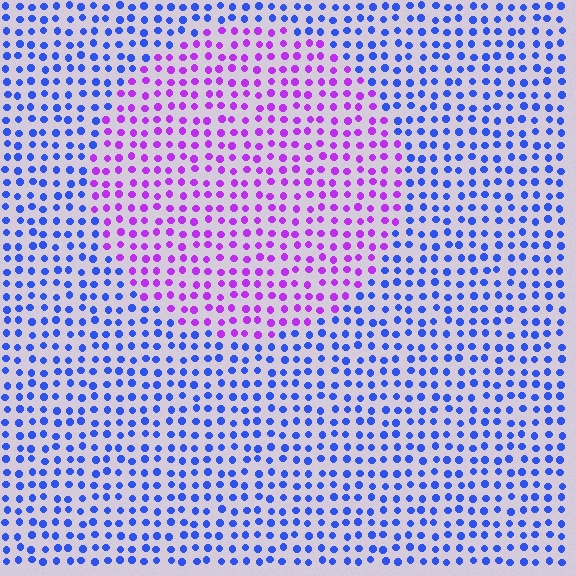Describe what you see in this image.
The image is filled with small blue elements in a uniform arrangement. A circle-shaped region is visible where the elements are tinted to a slightly different hue, forming a subtle color boundary.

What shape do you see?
I see a circle.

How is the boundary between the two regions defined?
The boundary is defined purely by a slight shift in hue (about 57 degrees). Spacing, size, and orientation are identical on both sides.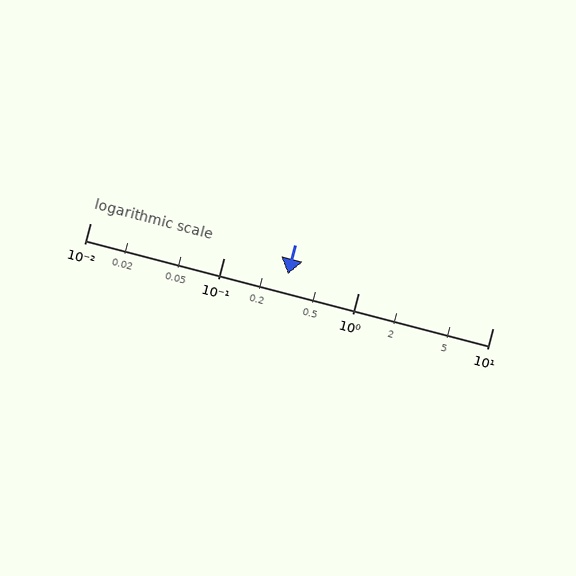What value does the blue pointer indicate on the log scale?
The pointer indicates approximately 0.3.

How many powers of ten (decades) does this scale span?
The scale spans 3 decades, from 0.01 to 10.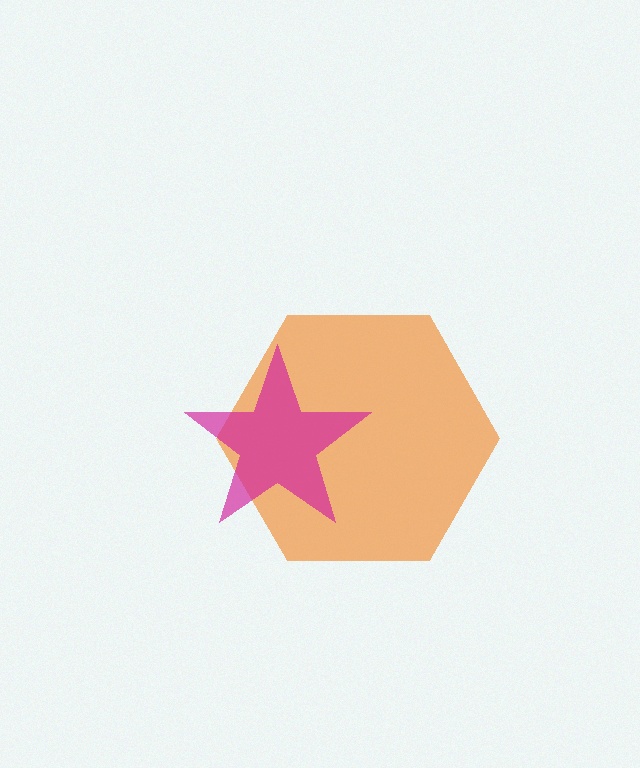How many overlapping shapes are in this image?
There are 2 overlapping shapes in the image.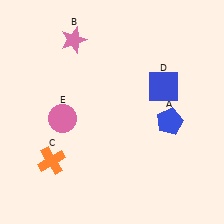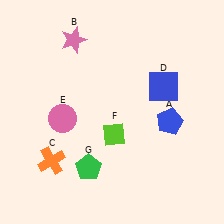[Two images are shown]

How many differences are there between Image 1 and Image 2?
There are 2 differences between the two images.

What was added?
A lime diamond (F), a green pentagon (G) were added in Image 2.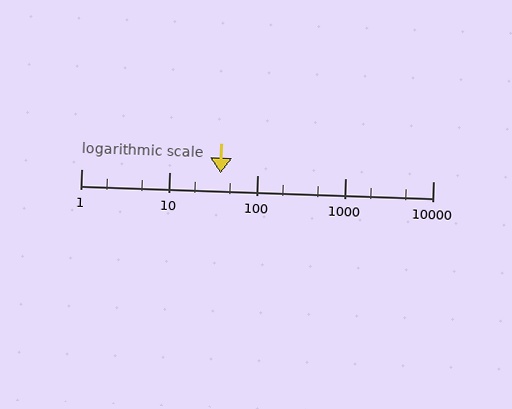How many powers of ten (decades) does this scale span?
The scale spans 4 decades, from 1 to 10000.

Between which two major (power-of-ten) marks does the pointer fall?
The pointer is between 10 and 100.